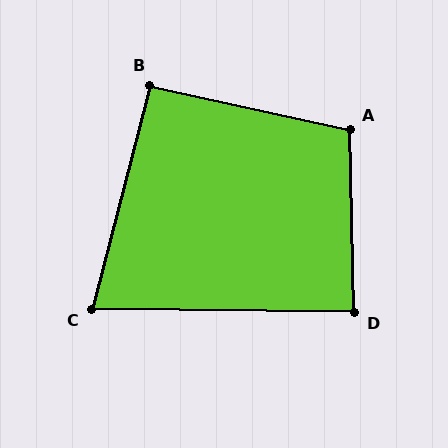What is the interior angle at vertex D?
Approximately 88 degrees (approximately right).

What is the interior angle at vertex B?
Approximately 92 degrees (approximately right).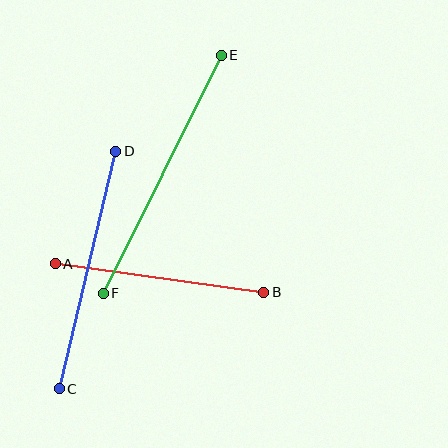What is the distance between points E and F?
The distance is approximately 266 pixels.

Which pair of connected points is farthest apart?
Points E and F are farthest apart.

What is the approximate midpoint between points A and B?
The midpoint is at approximately (159, 278) pixels.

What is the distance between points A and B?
The distance is approximately 210 pixels.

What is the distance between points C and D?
The distance is approximately 244 pixels.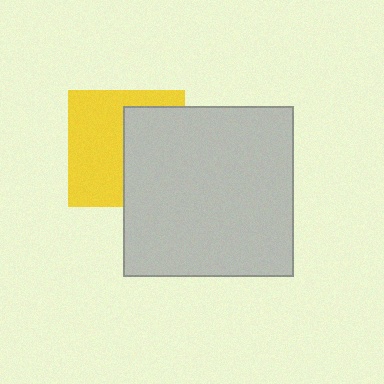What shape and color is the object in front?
The object in front is a light gray square.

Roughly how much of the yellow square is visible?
About half of it is visible (roughly 55%).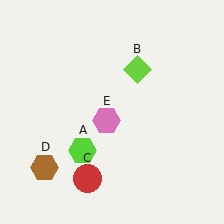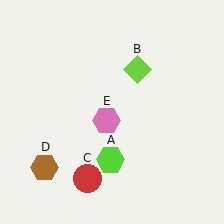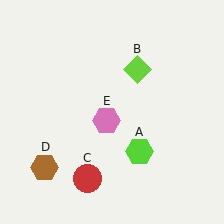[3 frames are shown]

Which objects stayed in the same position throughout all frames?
Lime diamond (object B) and red circle (object C) and brown hexagon (object D) and pink hexagon (object E) remained stationary.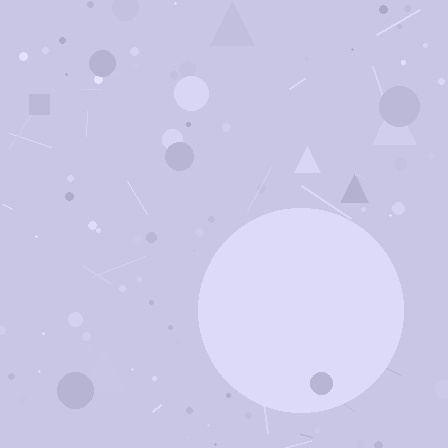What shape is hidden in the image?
A circle is hidden in the image.